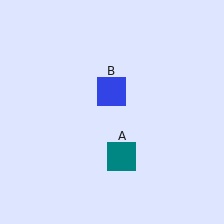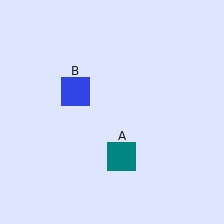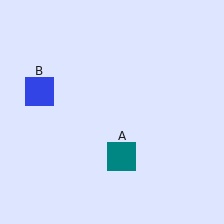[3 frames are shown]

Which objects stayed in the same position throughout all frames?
Teal square (object A) remained stationary.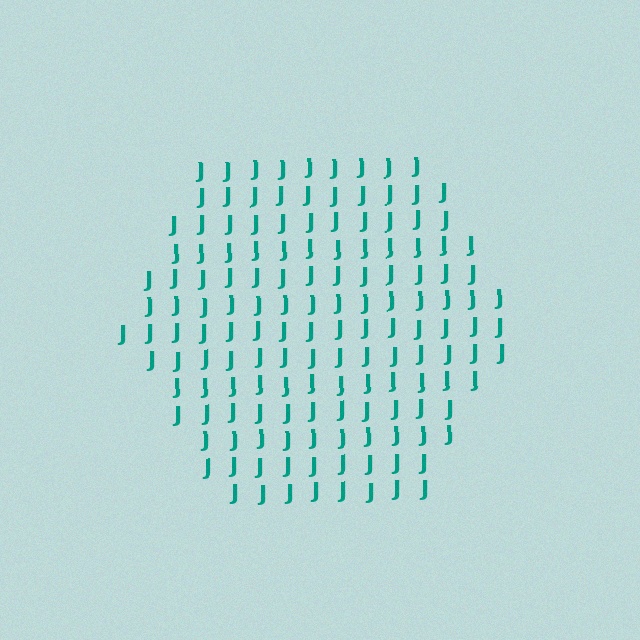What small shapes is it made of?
It is made of small letter J's.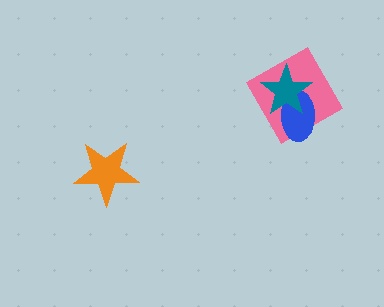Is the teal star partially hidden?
No, no other shape covers it.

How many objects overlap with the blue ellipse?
2 objects overlap with the blue ellipse.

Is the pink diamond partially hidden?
Yes, it is partially covered by another shape.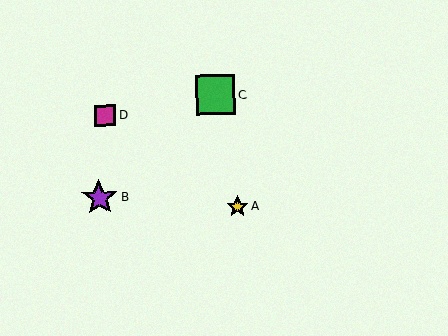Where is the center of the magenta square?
The center of the magenta square is at (105, 116).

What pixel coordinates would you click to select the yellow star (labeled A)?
Click at (237, 206) to select the yellow star A.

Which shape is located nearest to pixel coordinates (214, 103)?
The green square (labeled C) at (215, 95) is nearest to that location.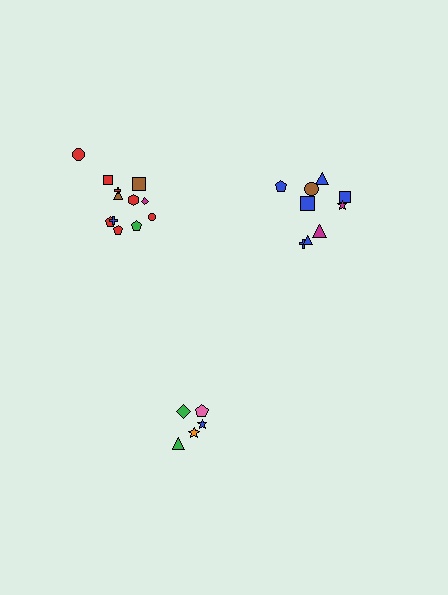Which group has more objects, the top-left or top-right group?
The top-left group.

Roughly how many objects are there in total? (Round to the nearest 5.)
Roughly 25 objects in total.